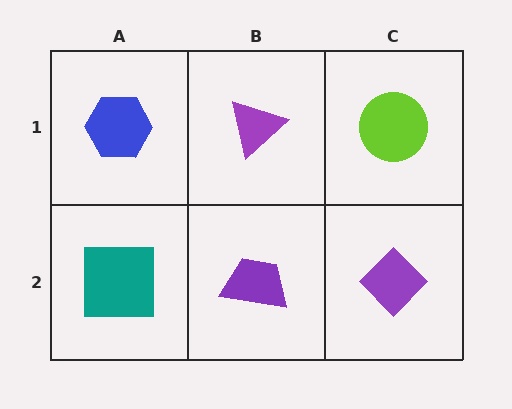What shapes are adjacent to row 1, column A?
A teal square (row 2, column A), a purple triangle (row 1, column B).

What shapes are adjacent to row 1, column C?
A purple diamond (row 2, column C), a purple triangle (row 1, column B).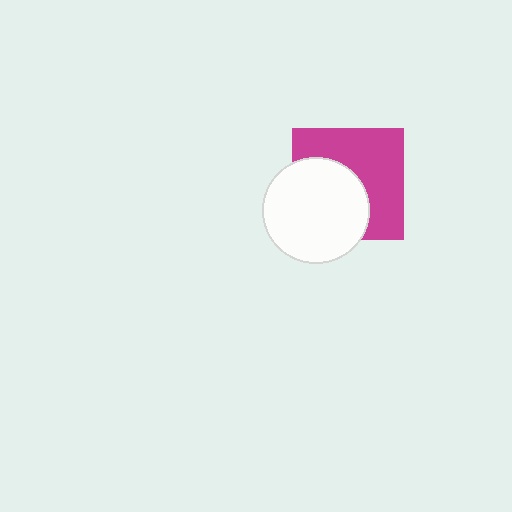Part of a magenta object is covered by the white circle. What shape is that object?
It is a square.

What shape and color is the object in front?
The object in front is a white circle.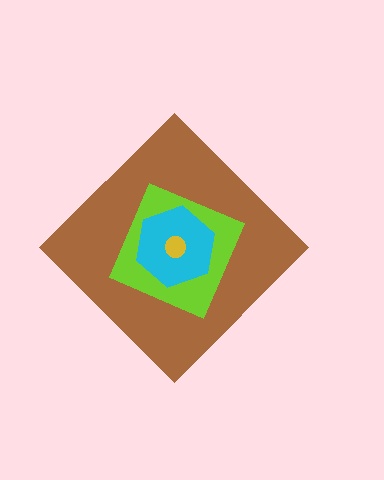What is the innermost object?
The yellow circle.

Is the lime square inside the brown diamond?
Yes.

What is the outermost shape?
The brown diamond.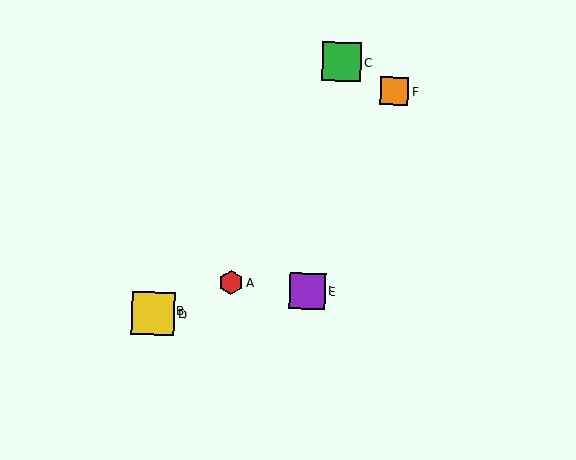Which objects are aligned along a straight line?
Objects A, B, D are aligned along a straight line.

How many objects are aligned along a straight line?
3 objects (A, B, D) are aligned along a straight line.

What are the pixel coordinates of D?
Object D is at (153, 314).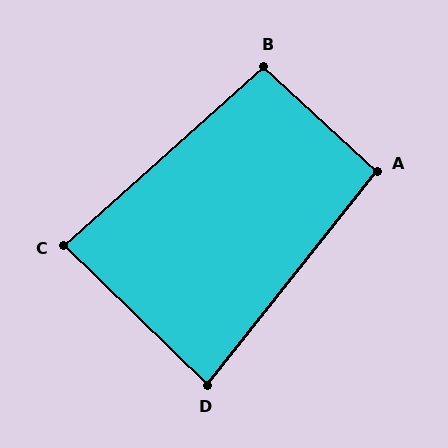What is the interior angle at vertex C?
Approximately 86 degrees (approximately right).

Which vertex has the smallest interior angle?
D, at approximately 84 degrees.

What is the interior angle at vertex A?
Approximately 94 degrees (approximately right).